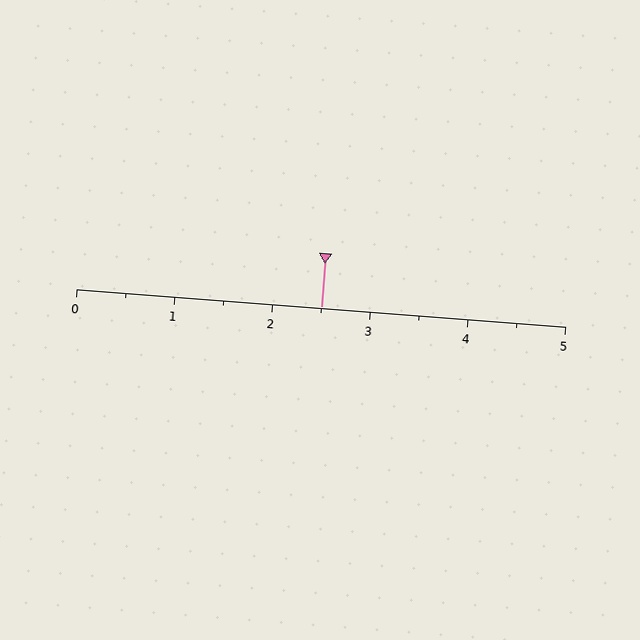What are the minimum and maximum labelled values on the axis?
The axis runs from 0 to 5.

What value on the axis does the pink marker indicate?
The marker indicates approximately 2.5.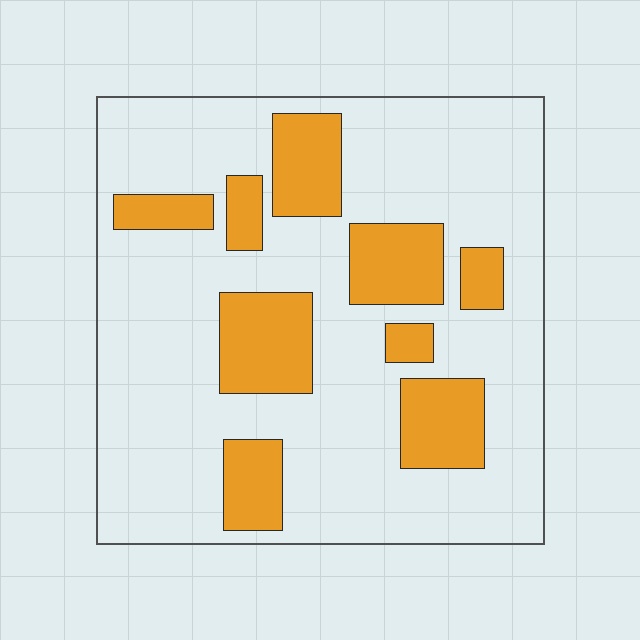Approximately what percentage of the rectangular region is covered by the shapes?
Approximately 25%.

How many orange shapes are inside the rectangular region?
9.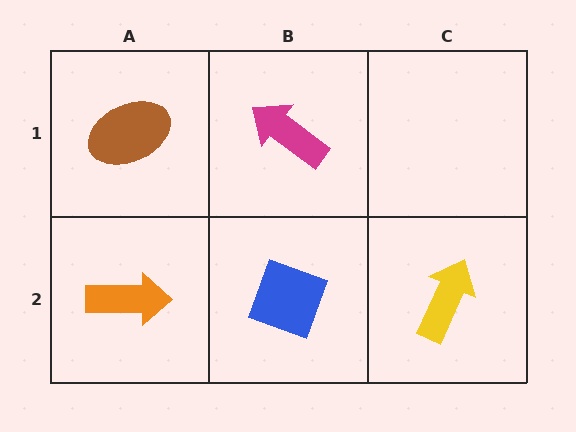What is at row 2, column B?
A blue diamond.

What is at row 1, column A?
A brown ellipse.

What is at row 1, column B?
A magenta arrow.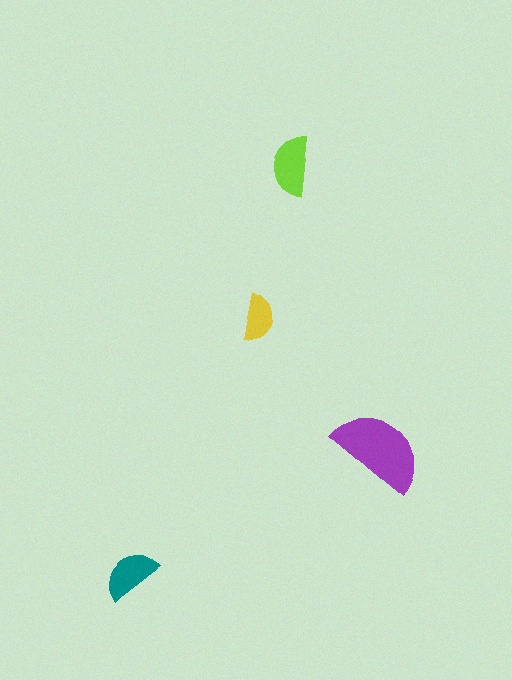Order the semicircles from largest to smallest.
the purple one, the lime one, the teal one, the yellow one.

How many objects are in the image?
There are 4 objects in the image.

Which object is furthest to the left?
The teal semicircle is leftmost.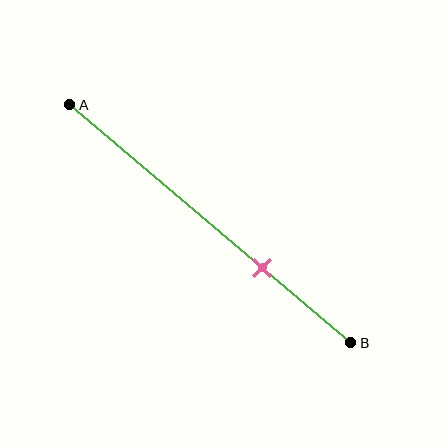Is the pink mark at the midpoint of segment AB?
No, the mark is at about 70% from A, not at the 50% midpoint.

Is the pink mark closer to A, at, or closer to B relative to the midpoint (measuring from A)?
The pink mark is closer to point B than the midpoint of segment AB.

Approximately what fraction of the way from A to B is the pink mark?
The pink mark is approximately 70% of the way from A to B.